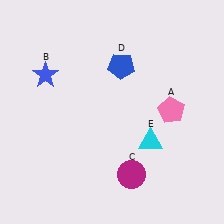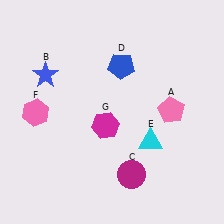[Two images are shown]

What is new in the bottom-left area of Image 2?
A magenta hexagon (G) was added in the bottom-left area of Image 2.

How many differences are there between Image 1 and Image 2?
There are 2 differences between the two images.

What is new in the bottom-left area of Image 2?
A pink hexagon (F) was added in the bottom-left area of Image 2.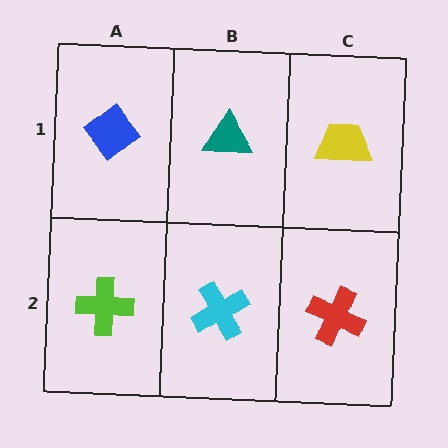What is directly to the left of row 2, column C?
A cyan cross.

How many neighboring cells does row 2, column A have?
2.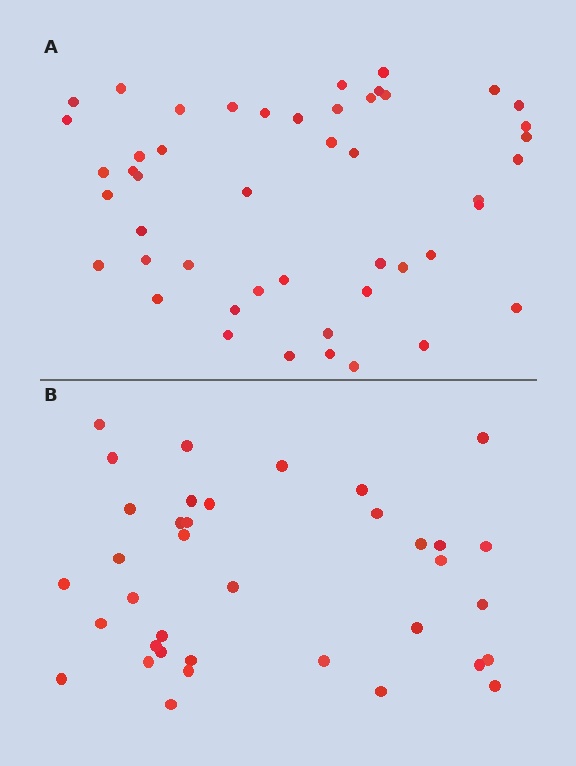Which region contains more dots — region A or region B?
Region A (the top region) has more dots.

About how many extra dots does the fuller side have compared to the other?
Region A has roughly 12 or so more dots than region B.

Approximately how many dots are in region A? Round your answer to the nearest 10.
About 50 dots. (The exact count is 48, which rounds to 50.)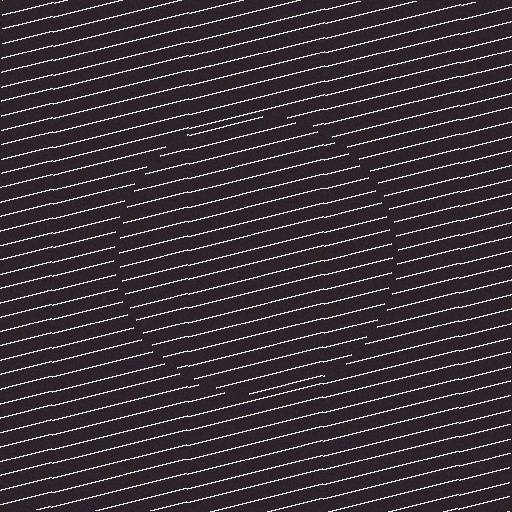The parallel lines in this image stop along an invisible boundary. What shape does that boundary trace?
An illusory circle. The interior of the shape contains the same grating, shifted by half a period — the contour is defined by the phase discontinuity where line-ends from the inner and outer gratings abut.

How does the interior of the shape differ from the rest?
The interior of the shape contains the same grating, shifted by half a period — the contour is defined by the phase discontinuity where line-ends from the inner and outer gratings abut.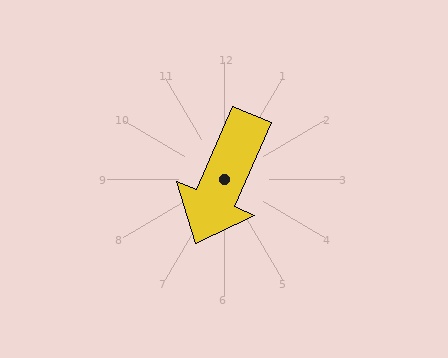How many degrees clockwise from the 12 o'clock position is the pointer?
Approximately 204 degrees.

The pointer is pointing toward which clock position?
Roughly 7 o'clock.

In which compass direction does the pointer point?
Southwest.